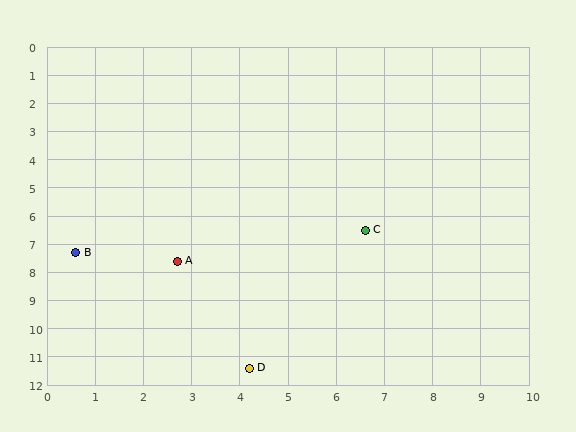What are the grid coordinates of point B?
Point B is at approximately (0.6, 7.3).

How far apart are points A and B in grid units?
Points A and B are about 2.1 grid units apart.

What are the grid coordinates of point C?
Point C is at approximately (6.6, 6.5).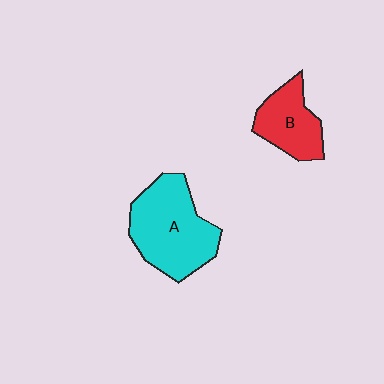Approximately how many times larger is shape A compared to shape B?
Approximately 1.7 times.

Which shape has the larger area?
Shape A (cyan).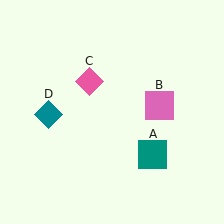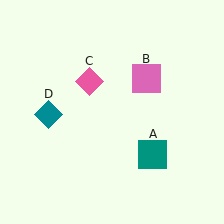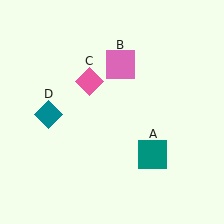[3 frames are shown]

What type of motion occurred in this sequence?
The pink square (object B) rotated counterclockwise around the center of the scene.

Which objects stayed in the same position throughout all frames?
Teal square (object A) and pink diamond (object C) and teal diamond (object D) remained stationary.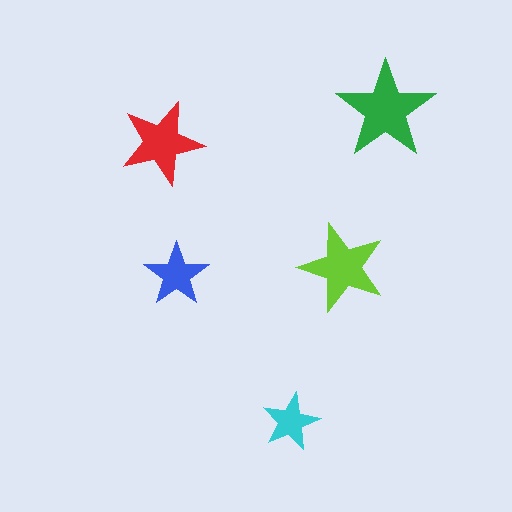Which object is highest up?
The green star is topmost.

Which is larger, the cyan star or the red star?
The red one.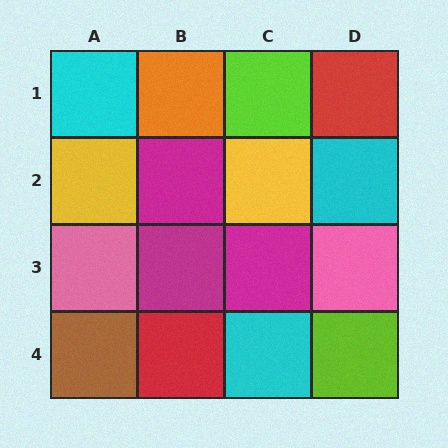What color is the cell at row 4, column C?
Cyan.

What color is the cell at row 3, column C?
Magenta.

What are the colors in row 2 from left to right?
Yellow, magenta, yellow, cyan.